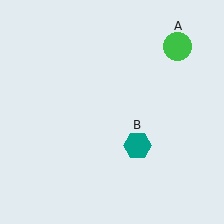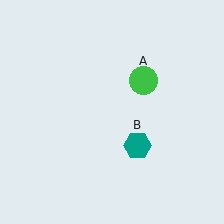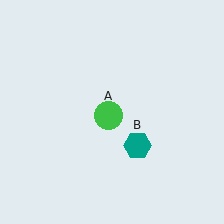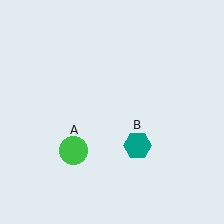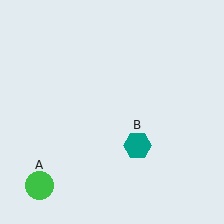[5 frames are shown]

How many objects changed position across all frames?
1 object changed position: green circle (object A).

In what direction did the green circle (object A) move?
The green circle (object A) moved down and to the left.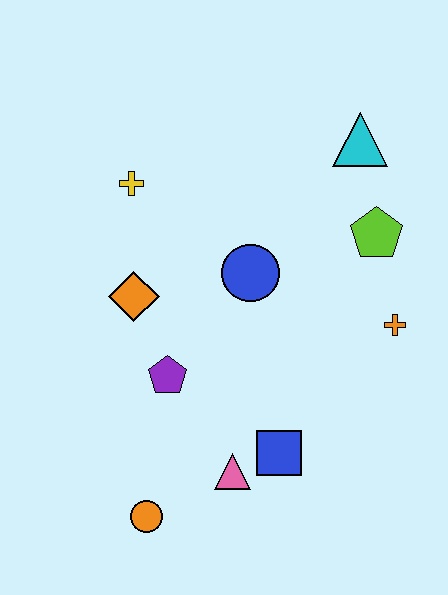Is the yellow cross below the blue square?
No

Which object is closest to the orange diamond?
The purple pentagon is closest to the orange diamond.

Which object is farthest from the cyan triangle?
The orange circle is farthest from the cyan triangle.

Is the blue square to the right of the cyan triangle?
No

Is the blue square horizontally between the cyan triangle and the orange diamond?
Yes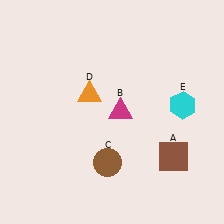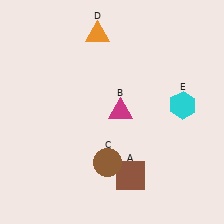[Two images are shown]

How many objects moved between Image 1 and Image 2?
2 objects moved between the two images.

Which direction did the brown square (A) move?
The brown square (A) moved left.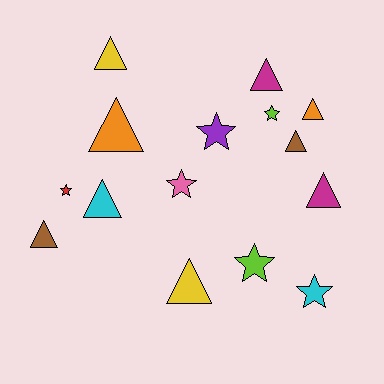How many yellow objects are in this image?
There are 2 yellow objects.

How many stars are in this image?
There are 6 stars.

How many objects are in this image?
There are 15 objects.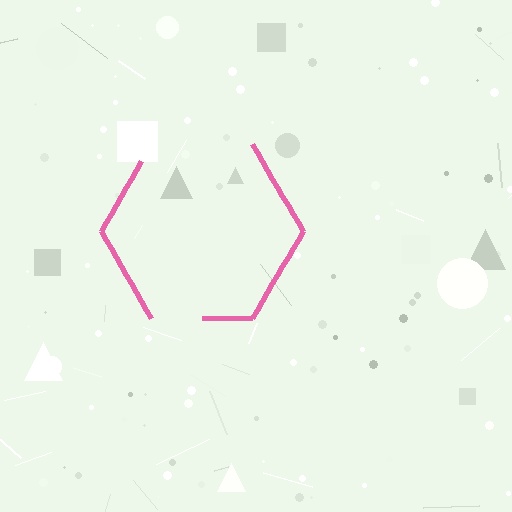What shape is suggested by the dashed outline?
The dashed outline suggests a hexagon.